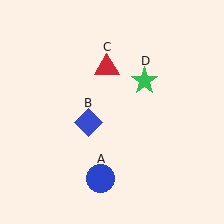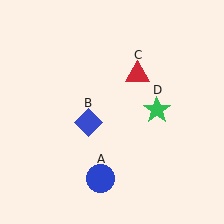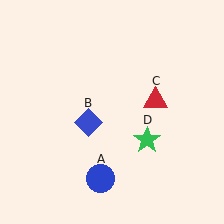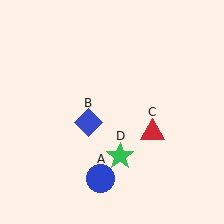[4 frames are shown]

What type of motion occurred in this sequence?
The red triangle (object C), green star (object D) rotated clockwise around the center of the scene.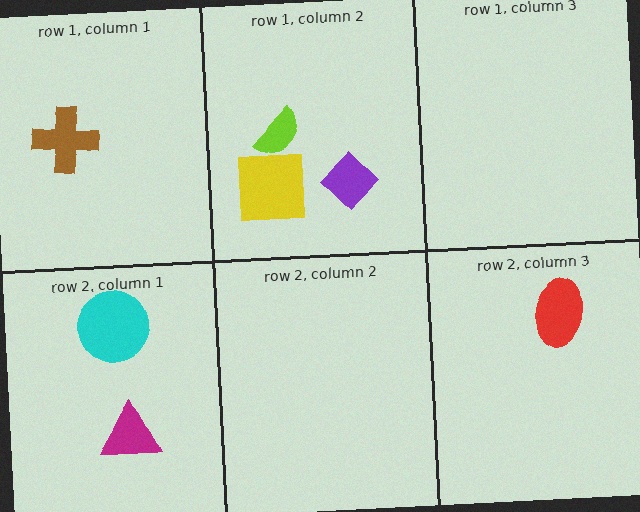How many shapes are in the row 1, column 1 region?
1.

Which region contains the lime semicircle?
The row 1, column 2 region.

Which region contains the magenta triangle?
The row 2, column 1 region.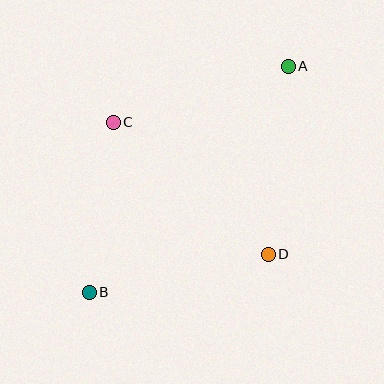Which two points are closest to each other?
Points B and C are closest to each other.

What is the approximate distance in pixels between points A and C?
The distance between A and C is approximately 184 pixels.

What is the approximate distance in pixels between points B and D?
The distance between B and D is approximately 183 pixels.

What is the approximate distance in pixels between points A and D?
The distance between A and D is approximately 189 pixels.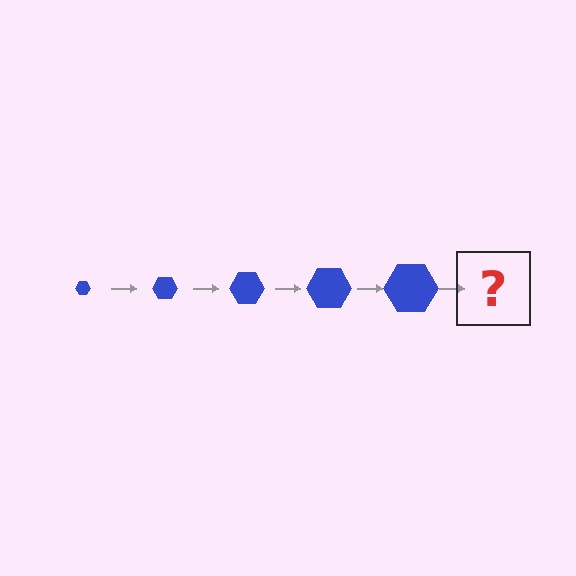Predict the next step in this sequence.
The next step is a blue hexagon, larger than the previous one.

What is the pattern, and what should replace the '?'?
The pattern is that the hexagon gets progressively larger each step. The '?' should be a blue hexagon, larger than the previous one.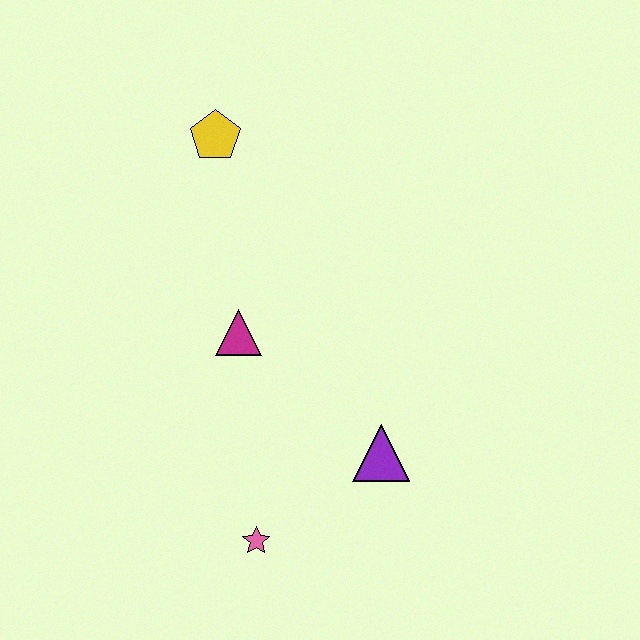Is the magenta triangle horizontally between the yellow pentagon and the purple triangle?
Yes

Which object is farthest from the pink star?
The yellow pentagon is farthest from the pink star.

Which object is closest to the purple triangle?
The pink star is closest to the purple triangle.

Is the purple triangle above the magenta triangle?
No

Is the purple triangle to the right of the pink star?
Yes